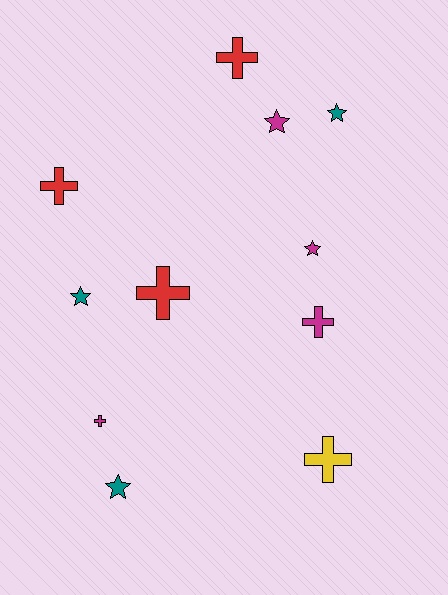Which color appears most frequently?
Magenta, with 4 objects.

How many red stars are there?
There are no red stars.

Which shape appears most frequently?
Cross, with 6 objects.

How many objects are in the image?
There are 11 objects.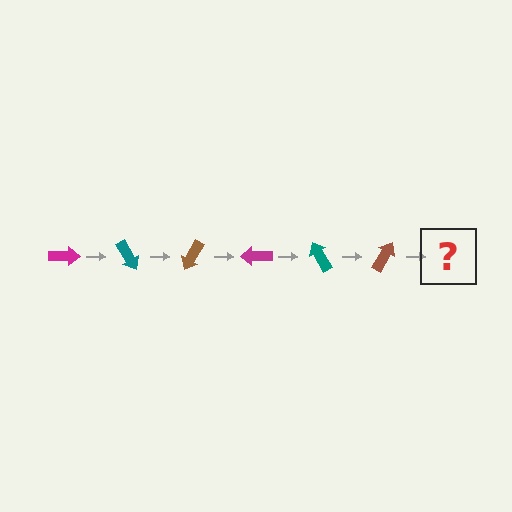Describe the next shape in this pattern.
It should be a magenta arrow, rotated 360 degrees from the start.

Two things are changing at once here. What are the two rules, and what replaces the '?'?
The two rules are that it rotates 60 degrees each step and the color cycles through magenta, teal, and brown. The '?' should be a magenta arrow, rotated 360 degrees from the start.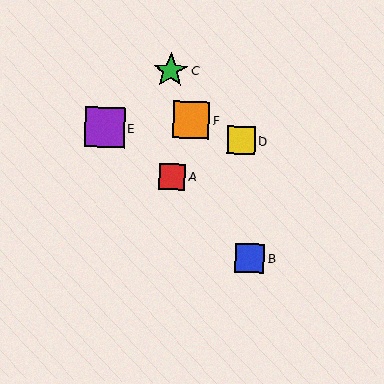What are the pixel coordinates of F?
Object F is at (191, 120).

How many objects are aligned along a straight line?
3 objects (B, C, F) are aligned along a straight line.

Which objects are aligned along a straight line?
Objects B, C, F are aligned along a straight line.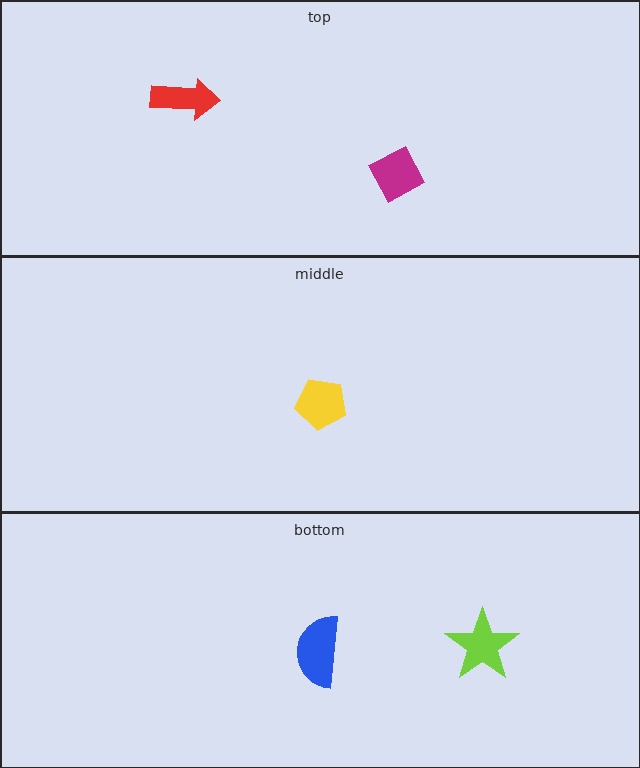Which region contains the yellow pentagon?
The middle region.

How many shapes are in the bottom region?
2.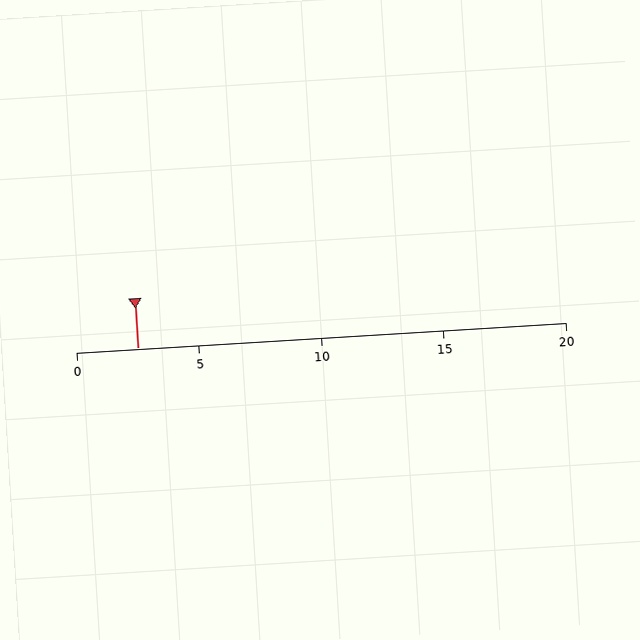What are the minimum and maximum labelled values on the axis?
The axis runs from 0 to 20.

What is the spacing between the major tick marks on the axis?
The major ticks are spaced 5 apart.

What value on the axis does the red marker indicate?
The marker indicates approximately 2.5.